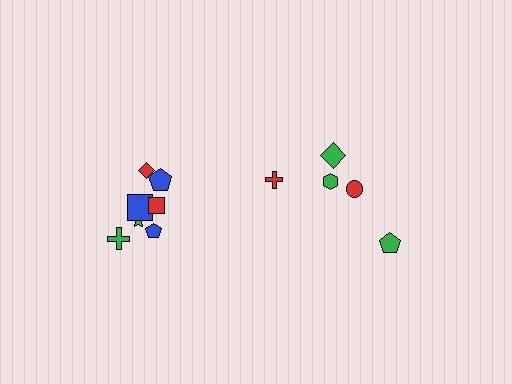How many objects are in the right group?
There are 5 objects.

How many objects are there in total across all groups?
There are 12 objects.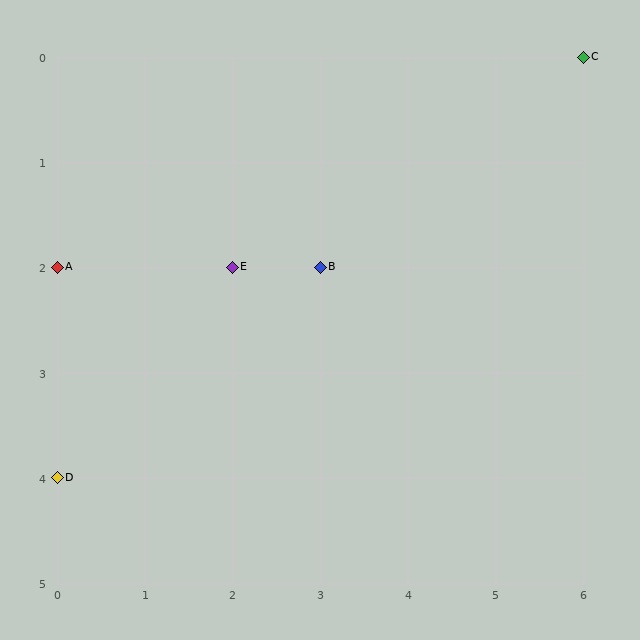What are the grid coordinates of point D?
Point D is at grid coordinates (0, 4).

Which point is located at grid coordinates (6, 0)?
Point C is at (6, 0).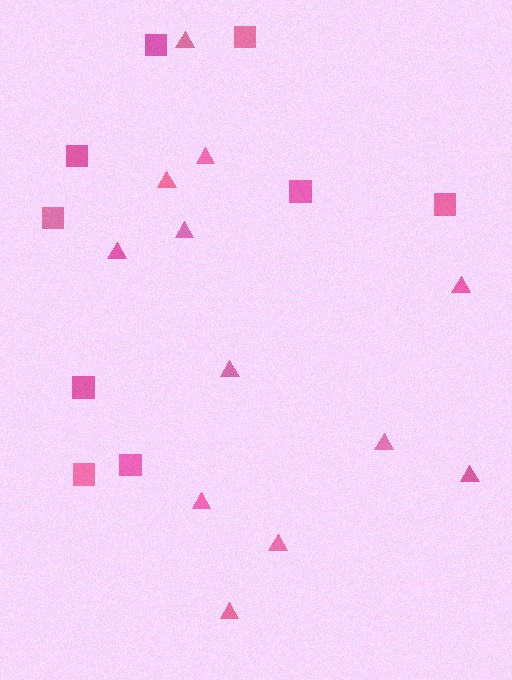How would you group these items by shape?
There are 2 groups: one group of triangles (12) and one group of squares (9).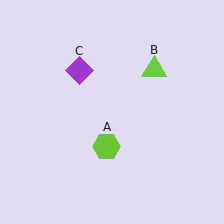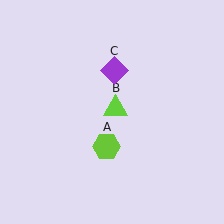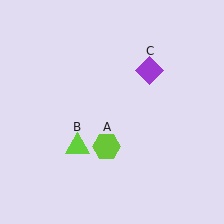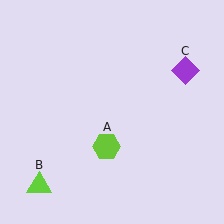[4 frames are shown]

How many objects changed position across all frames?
2 objects changed position: lime triangle (object B), purple diamond (object C).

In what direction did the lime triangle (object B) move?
The lime triangle (object B) moved down and to the left.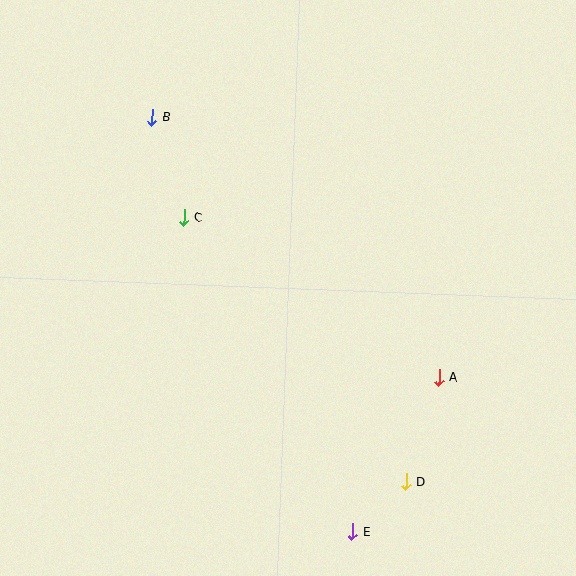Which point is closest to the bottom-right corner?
Point D is closest to the bottom-right corner.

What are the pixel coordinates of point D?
Point D is at (406, 481).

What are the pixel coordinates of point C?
Point C is at (184, 217).